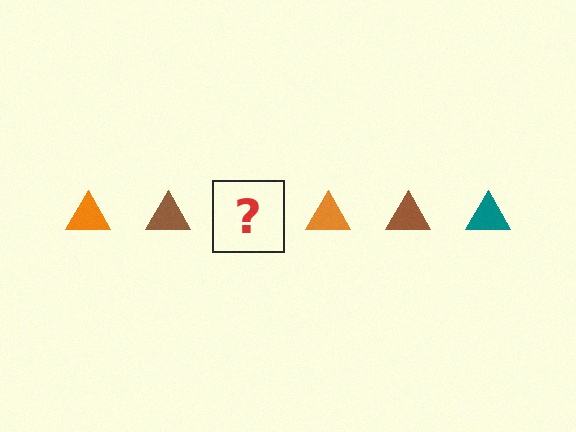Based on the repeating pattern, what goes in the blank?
The blank should be a teal triangle.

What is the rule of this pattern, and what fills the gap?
The rule is that the pattern cycles through orange, brown, teal triangles. The gap should be filled with a teal triangle.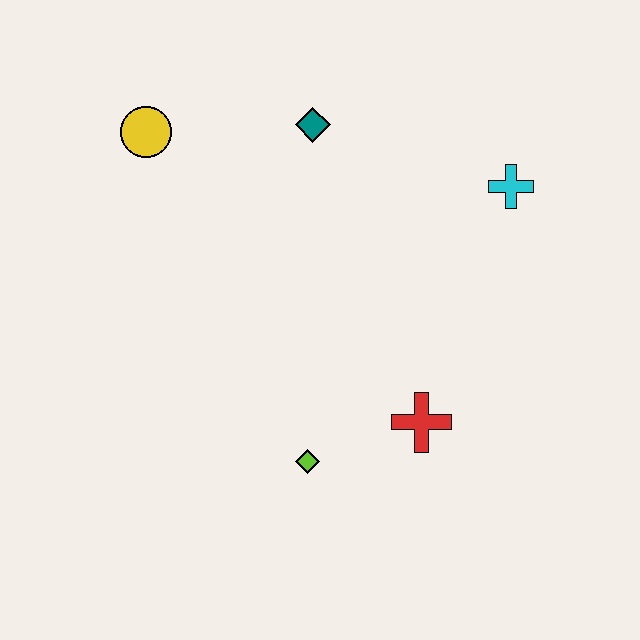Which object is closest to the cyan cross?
The teal diamond is closest to the cyan cross.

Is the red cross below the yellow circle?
Yes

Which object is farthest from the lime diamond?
The yellow circle is farthest from the lime diamond.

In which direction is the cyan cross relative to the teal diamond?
The cyan cross is to the right of the teal diamond.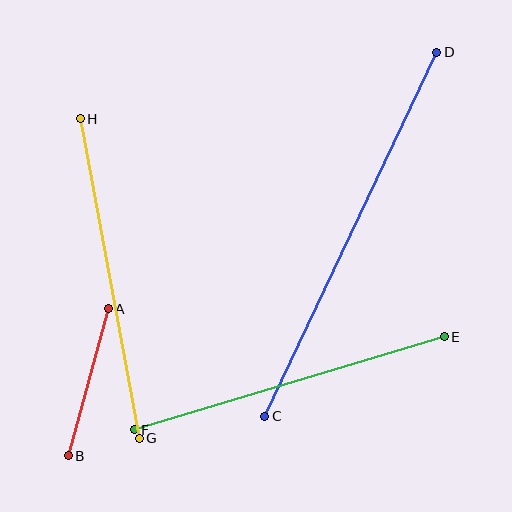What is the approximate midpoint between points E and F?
The midpoint is at approximately (289, 383) pixels.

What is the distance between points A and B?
The distance is approximately 153 pixels.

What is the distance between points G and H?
The distance is approximately 325 pixels.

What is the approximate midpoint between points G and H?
The midpoint is at approximately (110, 279) pixels.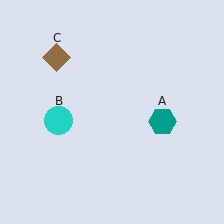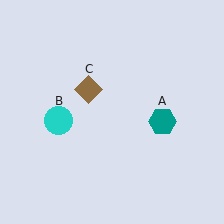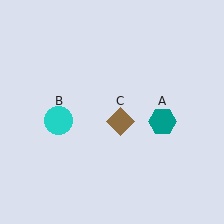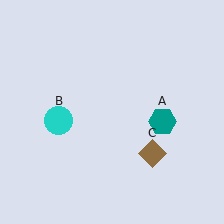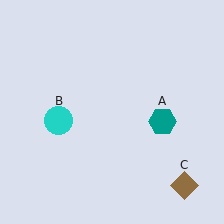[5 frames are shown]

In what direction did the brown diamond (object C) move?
The brown diamond (object C) moved down and to the right.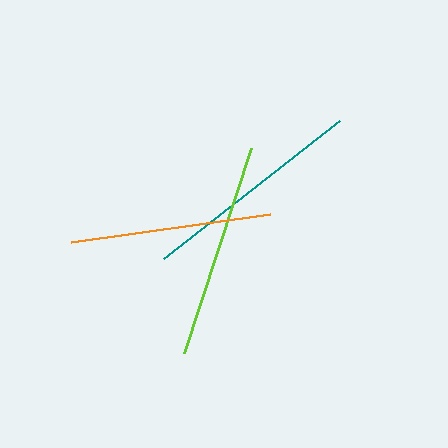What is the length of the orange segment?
The orange segment is approximately 202 pixels long.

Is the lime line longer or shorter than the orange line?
The lime line is longer than the orange line.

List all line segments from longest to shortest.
From longest to shortest: teal, lime, orange.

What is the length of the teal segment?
The teal segment is approximately 224 pixels long.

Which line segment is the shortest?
The orange line is the shortest at approximately 202 pixels.